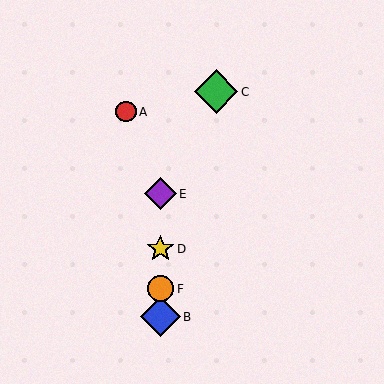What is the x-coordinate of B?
Object B is at x≈160.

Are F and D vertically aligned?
Yes, both are at x≈160.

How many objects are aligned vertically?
4 objects (B, D, E, F) are aligned vertically.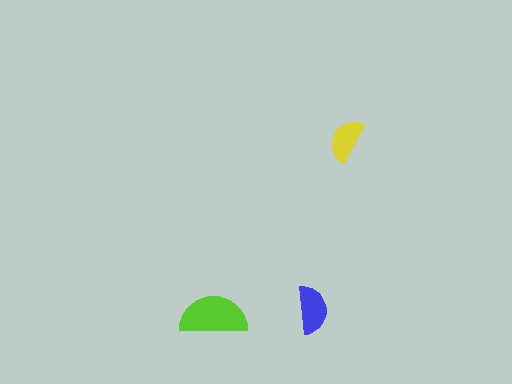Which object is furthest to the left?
The lime semicircle is leftmost.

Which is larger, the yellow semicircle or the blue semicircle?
The blue one.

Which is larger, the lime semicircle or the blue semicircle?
The lime one.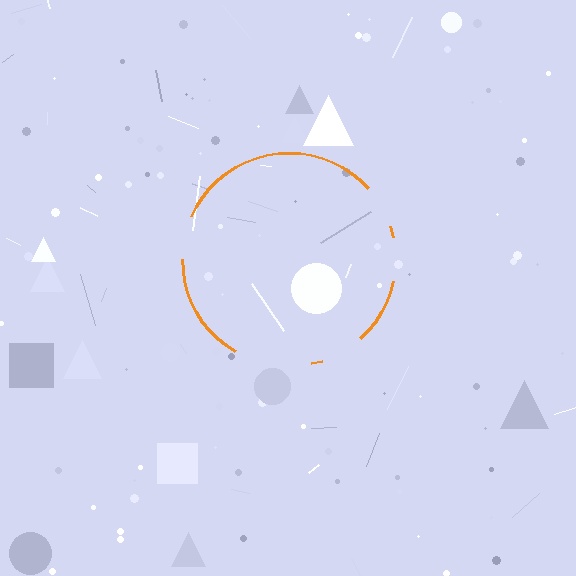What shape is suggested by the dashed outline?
The dashed outline suggests a circle.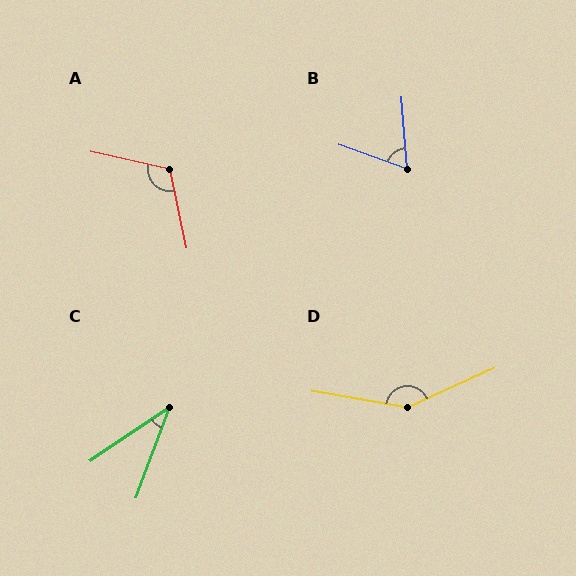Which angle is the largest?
D, at approximately 146 degrees.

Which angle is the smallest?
C, at approximately 36 degrees.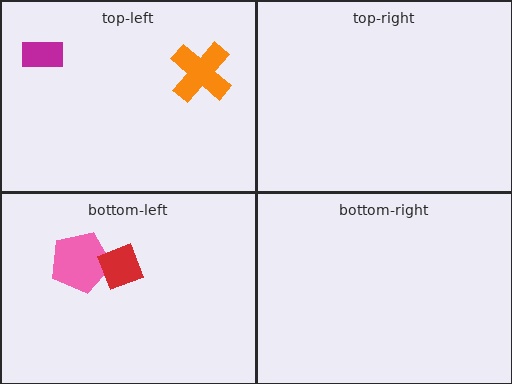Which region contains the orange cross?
The top-left region.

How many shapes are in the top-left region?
2.